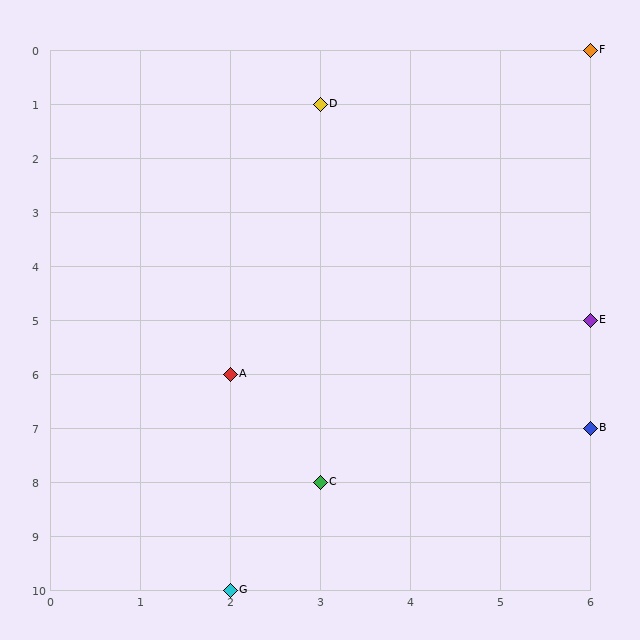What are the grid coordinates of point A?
Point A is at grid coordinates (2, 6).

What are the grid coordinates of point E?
Point E is at grid coordinates (6, 5).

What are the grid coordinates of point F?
Point F is at grid coordinates (6, 0).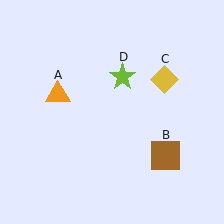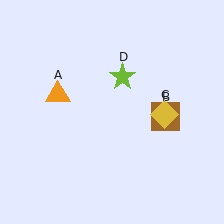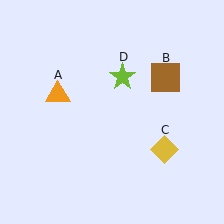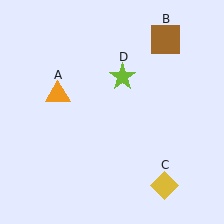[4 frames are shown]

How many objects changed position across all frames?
2 objects changed position: brown square (object B), yellow diamond (object C).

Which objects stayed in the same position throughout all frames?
Orange triangle (object A) and lime star (object D) remained stationary.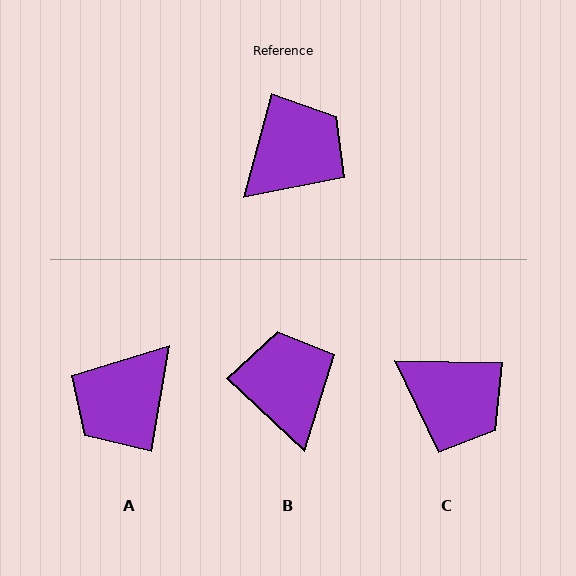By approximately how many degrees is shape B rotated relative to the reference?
Approximately 62 degrees counter-clockwise.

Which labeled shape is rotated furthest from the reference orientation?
A, about 174 degrees away.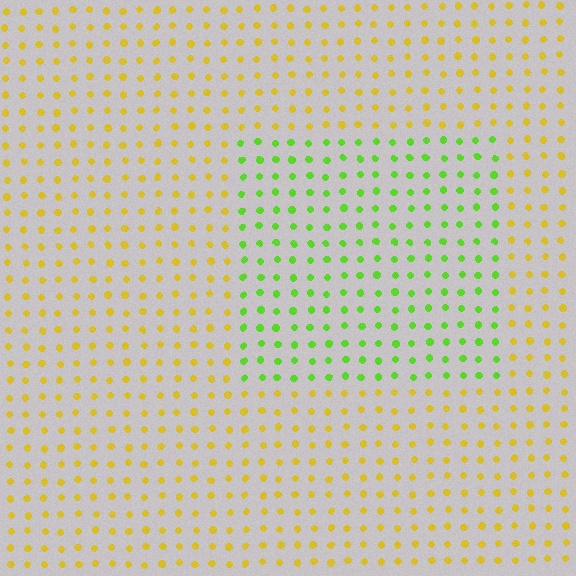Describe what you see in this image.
The image is filled with small yellow elements in a uniform arrangement. A rectangle-shaped region is visible where the elements are tinted to a slightly different hue, forming a subtle color boundary.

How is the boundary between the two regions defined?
The boundary is defined purely by a slight shift in hue (about 53 degrees). Spacing, size, and orientation are identical on both sides.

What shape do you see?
I see a rectangle.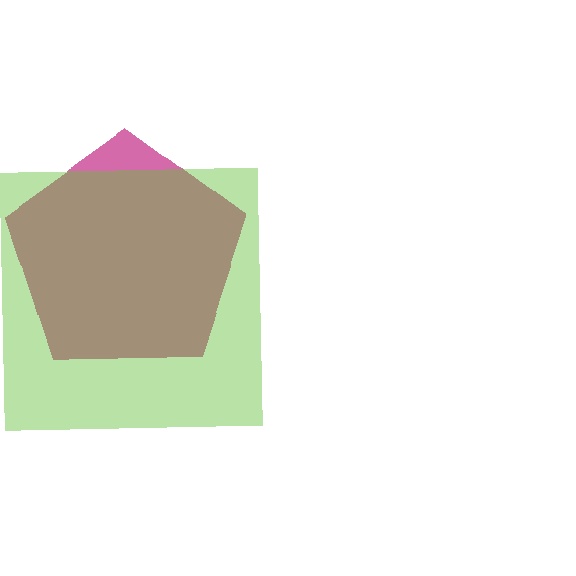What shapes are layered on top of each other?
The layered shapes are: a magenta pentagon, a lime square.